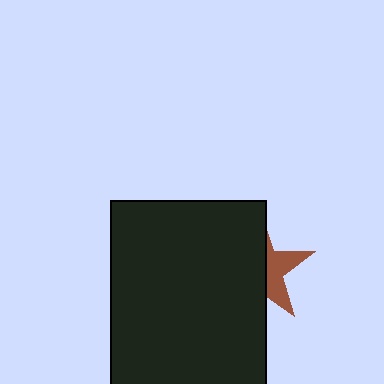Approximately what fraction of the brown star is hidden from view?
Roughly 63% of the brown star is hidden behind the black rectangle.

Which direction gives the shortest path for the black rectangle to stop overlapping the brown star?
Moving left gives the shortest separation.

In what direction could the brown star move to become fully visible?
The brown star could move right. That would shift it out from behind the black rectangle entirely.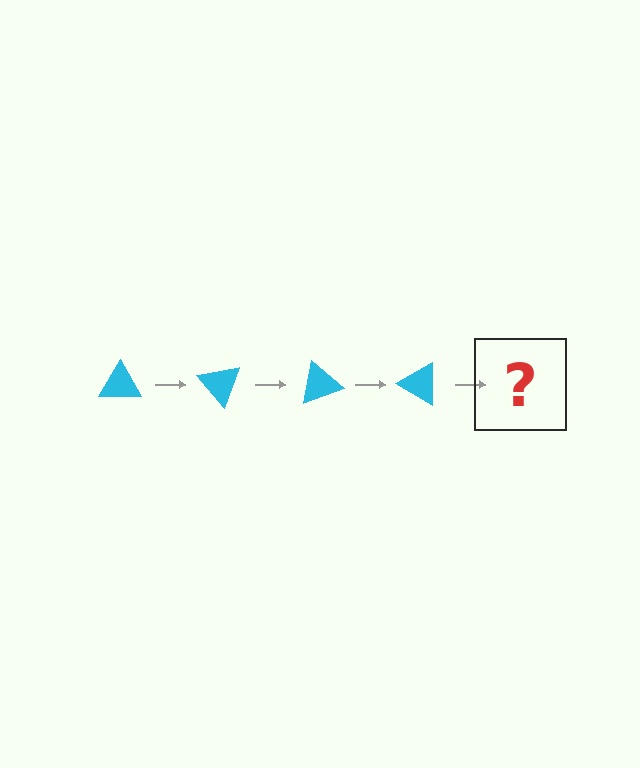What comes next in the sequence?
The next element should be a cyan triangle rotated 200 degrees.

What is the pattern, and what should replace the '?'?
The pattern is that the triangle rotates 50 degrees each step. The '?' should be a cyan triangle rotated 200 degrees.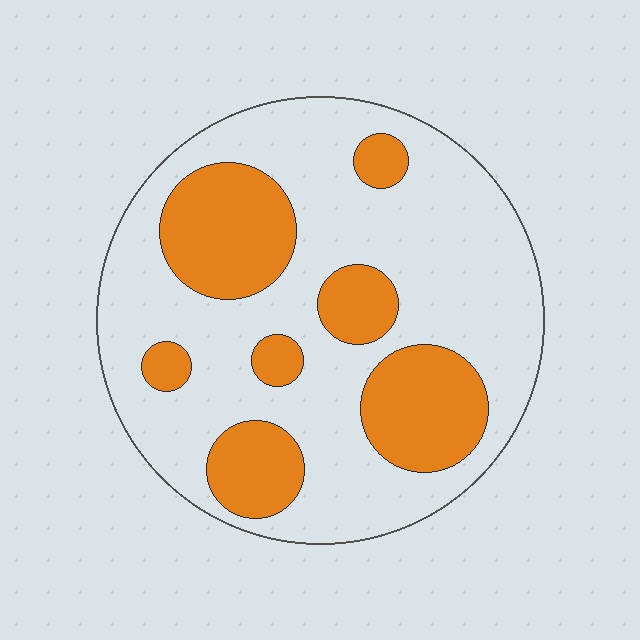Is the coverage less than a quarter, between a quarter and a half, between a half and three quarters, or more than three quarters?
Between a quarter and a half.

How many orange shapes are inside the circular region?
7.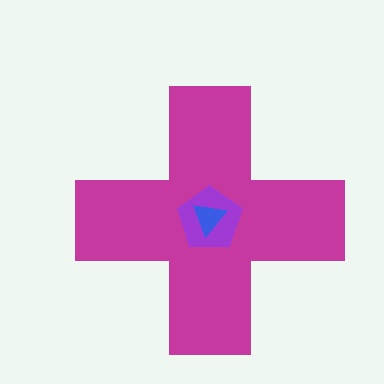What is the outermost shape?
The magenta cross.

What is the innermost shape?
The blue triangle.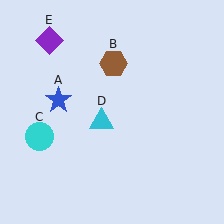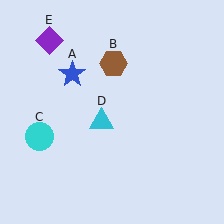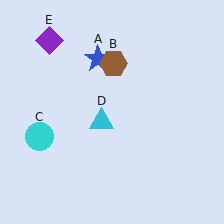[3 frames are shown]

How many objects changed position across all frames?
1 object changed position: blue star (object A).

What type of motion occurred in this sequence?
The blue star (object A) rotated clockwise around the center of the scene.